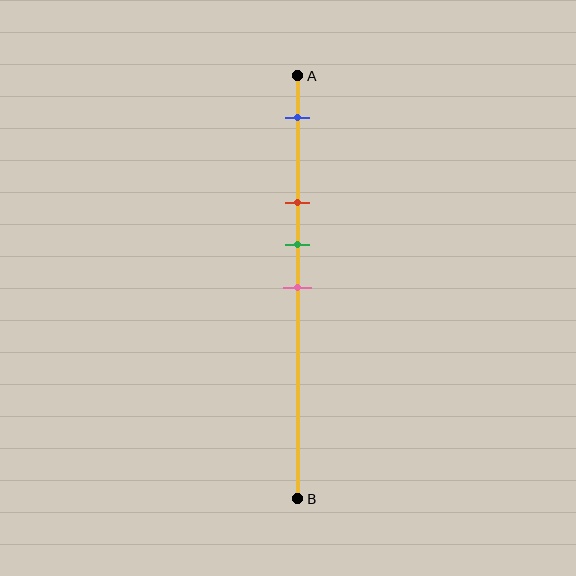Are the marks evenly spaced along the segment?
No, the marks are not evenly spaced.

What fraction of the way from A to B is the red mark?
The red mark is approximately 30% (0.3) of the way from A to B.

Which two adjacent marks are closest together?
The green and pink marks are the closest adjacent pair.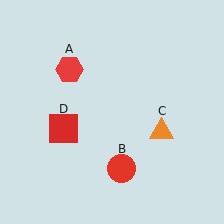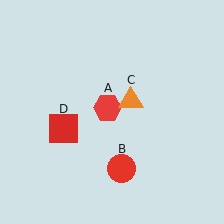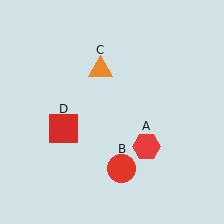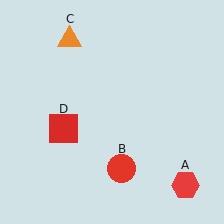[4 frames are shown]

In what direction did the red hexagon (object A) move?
The red hexagon (object A) moved down and to the right.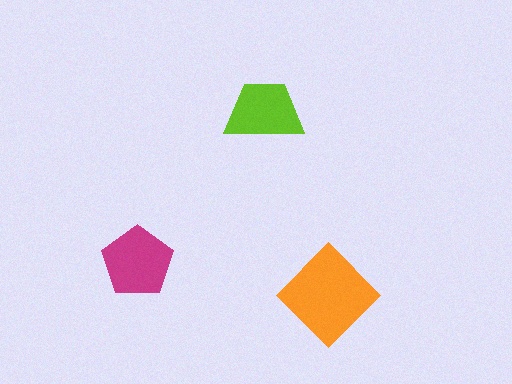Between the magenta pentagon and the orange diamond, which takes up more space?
The orange diamond.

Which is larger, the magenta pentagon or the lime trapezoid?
The magenta pentagon.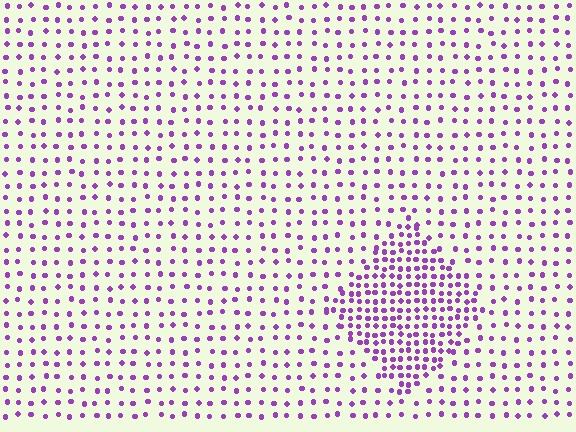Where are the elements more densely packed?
The elements are more densely packed inside the diamond boundary.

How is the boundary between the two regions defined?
The boundary is defined by a change in element density (approximately 2.4x ratio). All elements are the same color, size, and shape.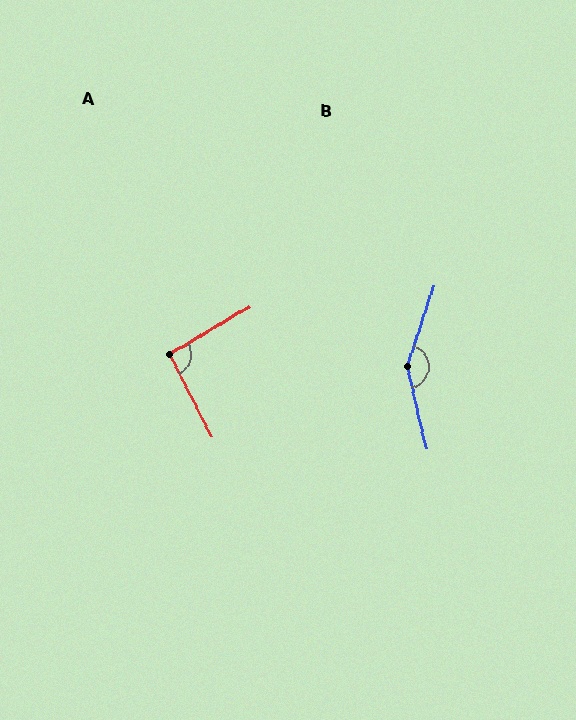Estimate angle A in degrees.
Approximately 94 degrees.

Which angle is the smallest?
A, at approximately 94 degrees.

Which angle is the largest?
B, at approximately 149 degrees.